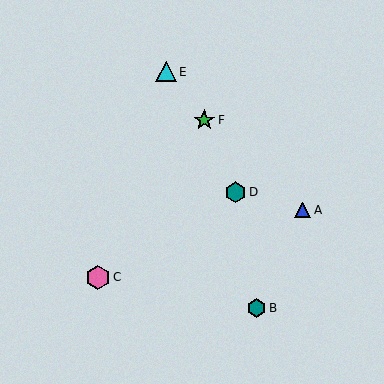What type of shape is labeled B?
Shape B is a teal hexagon.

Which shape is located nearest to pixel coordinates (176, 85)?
The cyan triangle (labeled E) at (166, 72) is nearest to that location.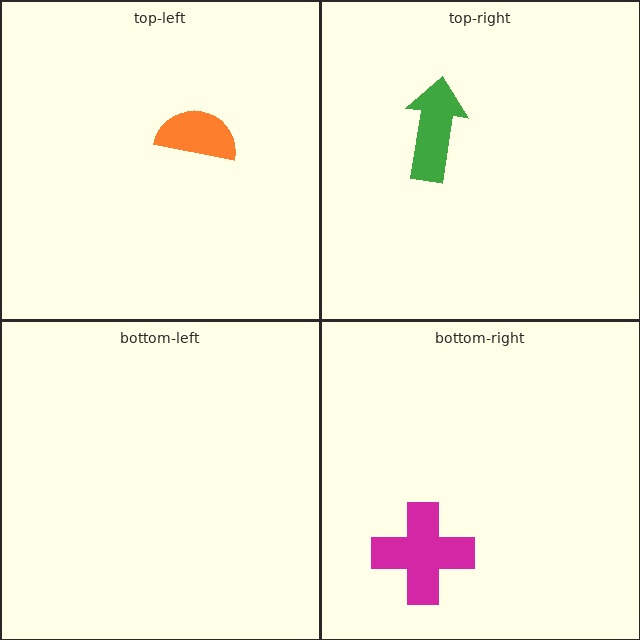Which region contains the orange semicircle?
The top-left region.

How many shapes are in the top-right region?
1.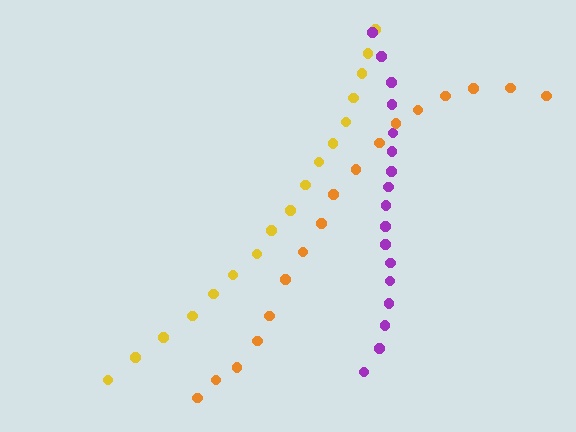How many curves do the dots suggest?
There are 3 distinct paths.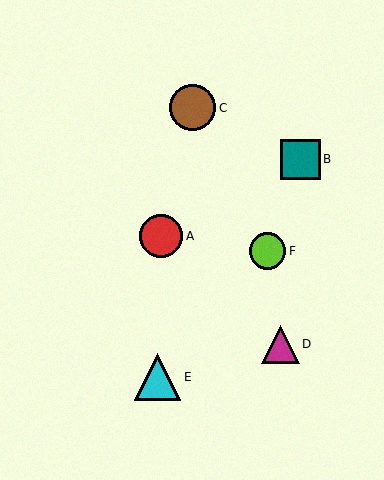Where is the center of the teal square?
The center of the teal square is at (300, 159).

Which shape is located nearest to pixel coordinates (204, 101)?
The brown circle (labeled C) at (193, 108) is nearest to that location.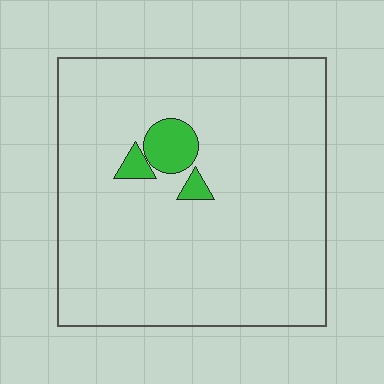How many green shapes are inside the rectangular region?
3.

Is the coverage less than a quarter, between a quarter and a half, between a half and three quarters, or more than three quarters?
Less than a quarter.